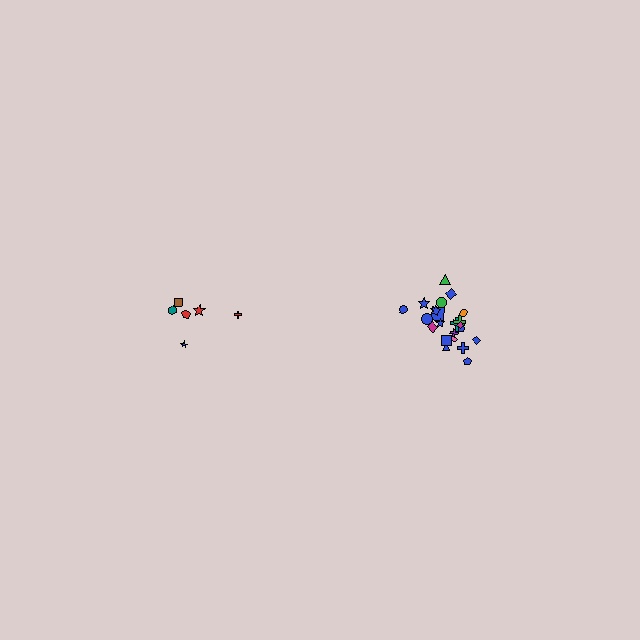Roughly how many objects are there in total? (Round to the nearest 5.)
Roughly 30 objects in total.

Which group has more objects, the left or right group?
The right group.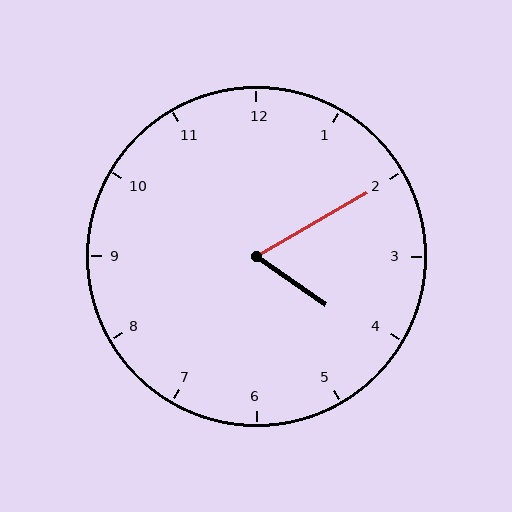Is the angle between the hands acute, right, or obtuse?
It is acute.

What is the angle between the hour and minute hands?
Approximately 65 degrees.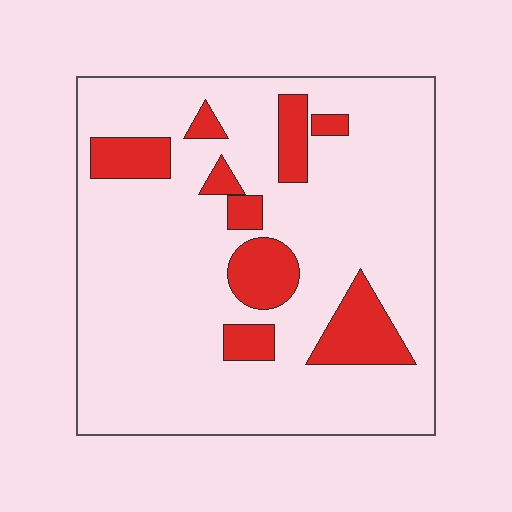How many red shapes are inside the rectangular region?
9.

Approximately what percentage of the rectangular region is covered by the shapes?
Approximately 15%.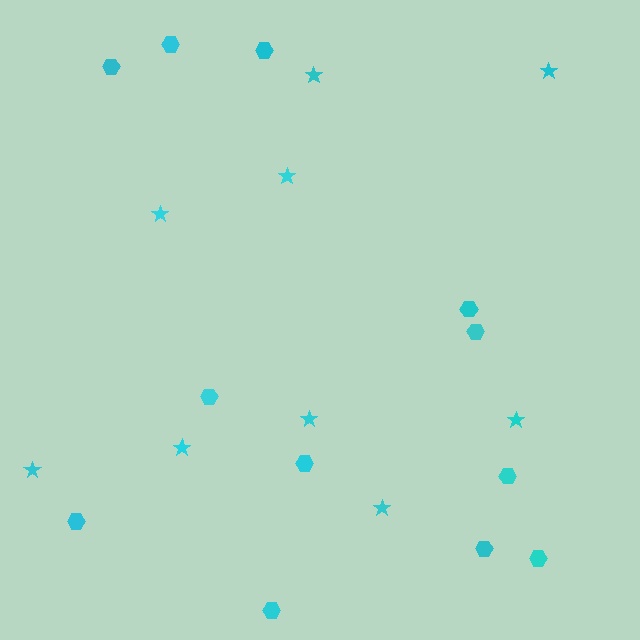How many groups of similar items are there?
There are 2 groups: one group of stars (9) and one group of hexagons (12).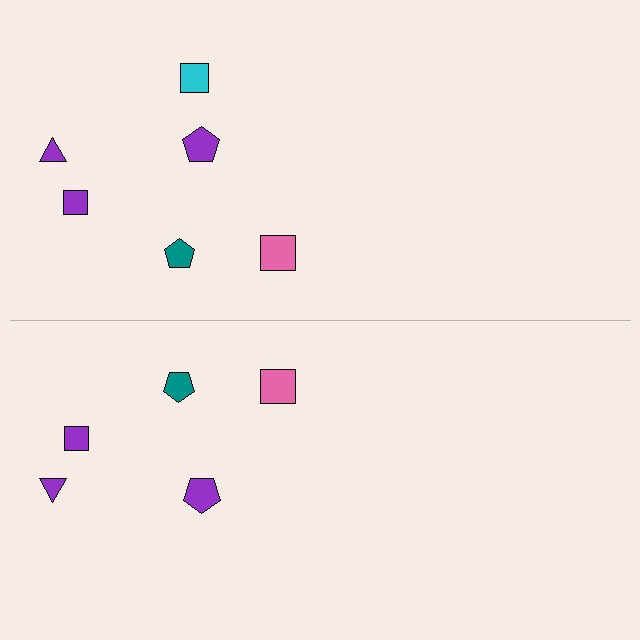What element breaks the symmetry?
A cyan square is missing from the bottom side.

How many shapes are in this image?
There are 11 shapes in this image.